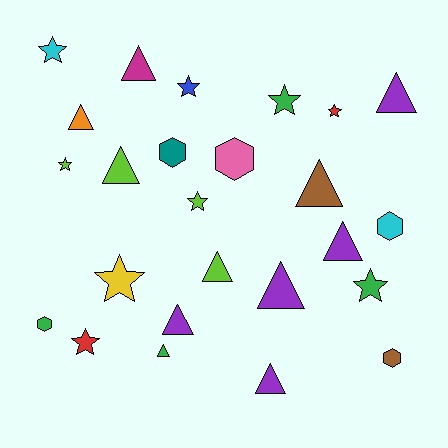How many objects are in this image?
There are 25 objects.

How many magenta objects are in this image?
There is 1 magenta object.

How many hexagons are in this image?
There are 5 hexagons.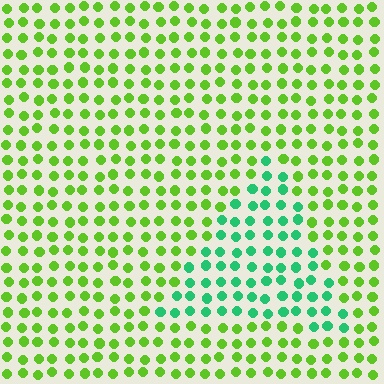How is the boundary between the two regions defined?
The boundary is defined purely by a slight shift in hue (about 50 degrees). Spacing, size, and orientation are identical on both sides.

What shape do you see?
I see a triangle.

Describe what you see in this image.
The image is filled with small lime elements in a uniform arrangement. A triangle-shaped region is visible where the elements are tinted to a slightly different hue, forming a subtle color boundary.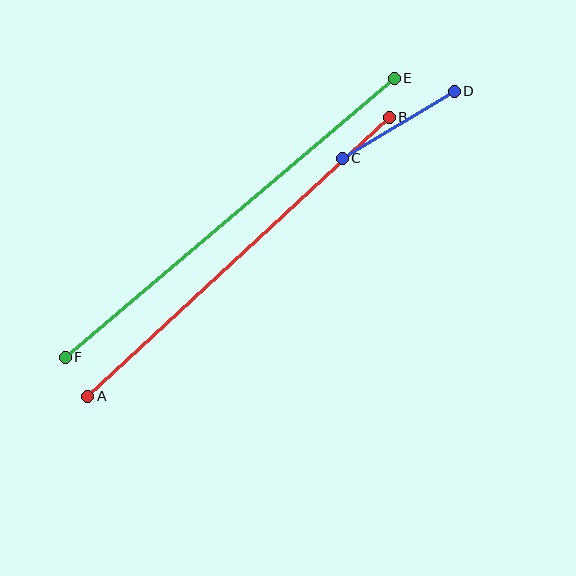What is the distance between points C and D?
The distance is approximately 131 pixels.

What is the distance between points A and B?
The distance is approximately 411 pixels.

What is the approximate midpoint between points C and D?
The midpoint is at approximately (398, 125) pixels.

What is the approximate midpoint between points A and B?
The midpoint is at approximately (238, 257) pixels.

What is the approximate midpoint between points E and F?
The midpoint is at approximately (230, 218) pixels.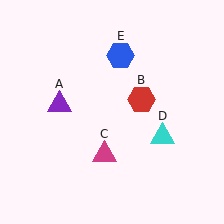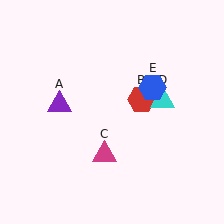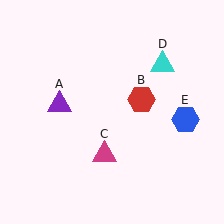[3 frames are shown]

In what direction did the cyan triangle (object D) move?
The cyan triangle (object D) moved up.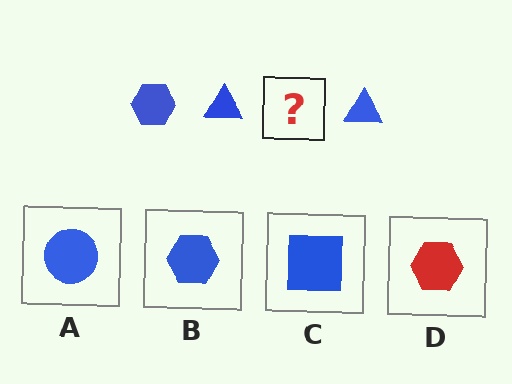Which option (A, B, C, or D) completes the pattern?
B.